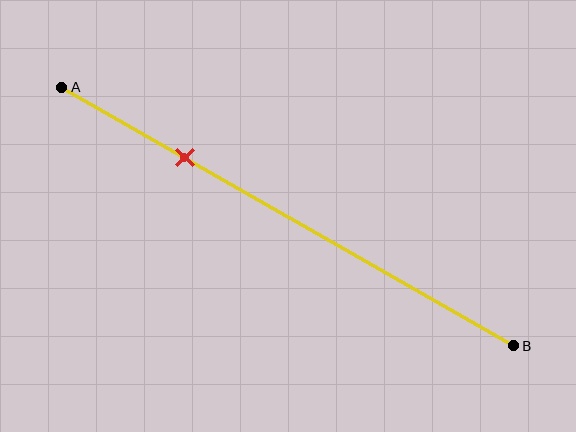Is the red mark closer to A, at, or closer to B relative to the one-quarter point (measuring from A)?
The red mark is approximately at the one-quarter point of segment AB.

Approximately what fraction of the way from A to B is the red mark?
The red mark is approximately 25% of the way from A to B.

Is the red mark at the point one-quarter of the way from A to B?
Yes, the mark is approximately at the one-quarter point.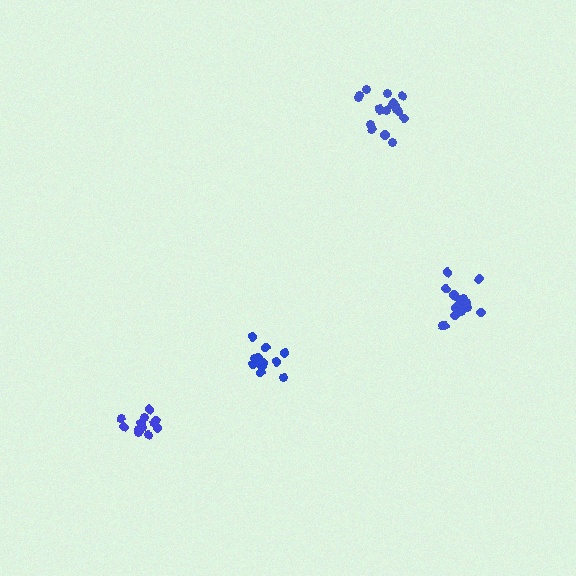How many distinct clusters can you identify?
There are 4 distinct clusters.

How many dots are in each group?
Group 1: 13 dots, Group 2: 13 dots, Group 3: 15 dots, Group 4: 18 dots (59 total).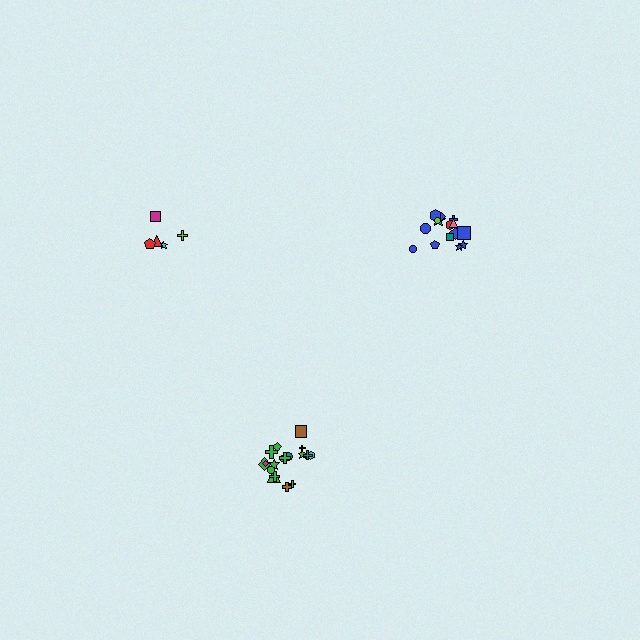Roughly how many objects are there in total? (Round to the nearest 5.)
Roughly 40 objects in total.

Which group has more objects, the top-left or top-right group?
The top-right group.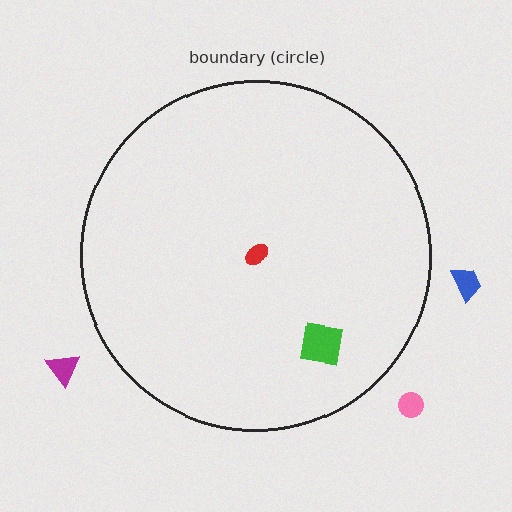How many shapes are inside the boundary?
2 inside, 3 outside.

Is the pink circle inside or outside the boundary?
Outside.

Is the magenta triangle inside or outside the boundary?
Outside.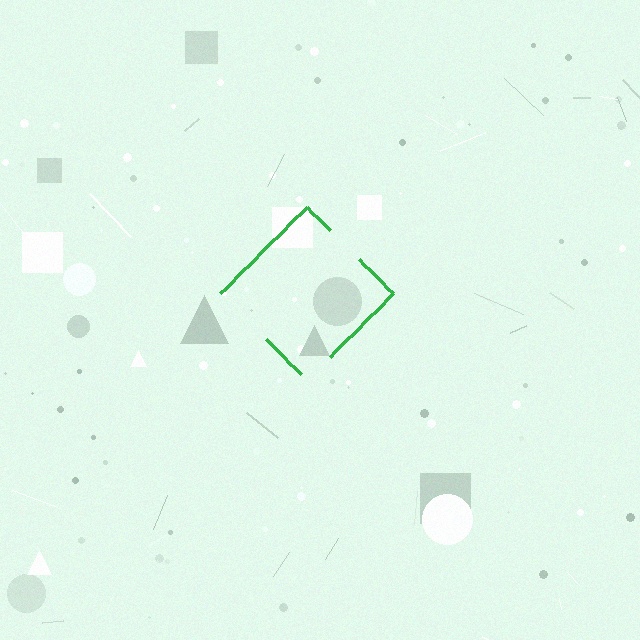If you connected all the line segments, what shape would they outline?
They would outline a diamond.